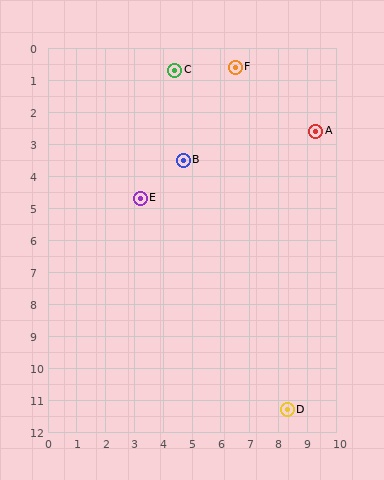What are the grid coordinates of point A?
Point A is at approximately (9.3, 2.6).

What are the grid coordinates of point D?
Point D is at approximately (8.3, 11.3).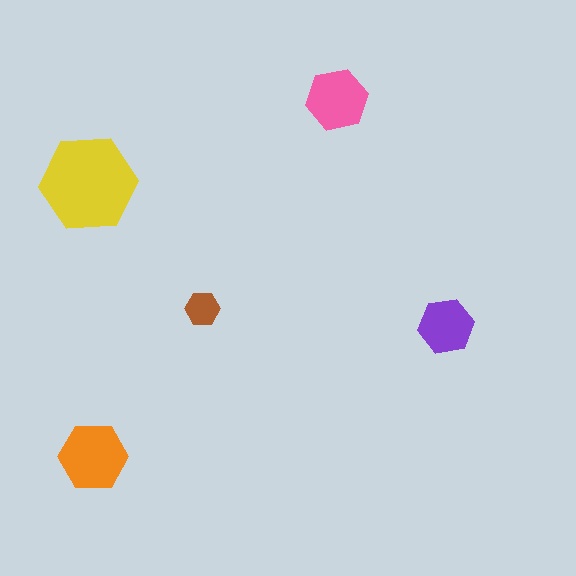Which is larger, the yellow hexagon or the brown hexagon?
The yellow one.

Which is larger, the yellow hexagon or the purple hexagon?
The yellow one.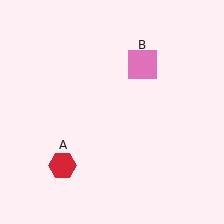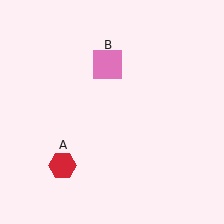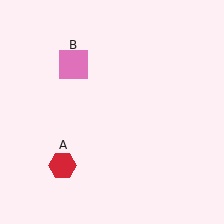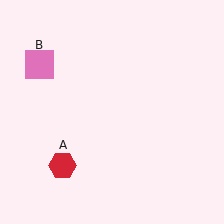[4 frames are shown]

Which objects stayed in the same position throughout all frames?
Red hexagon (object A) remained stationary.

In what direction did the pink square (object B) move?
The pink square (object B) moved left.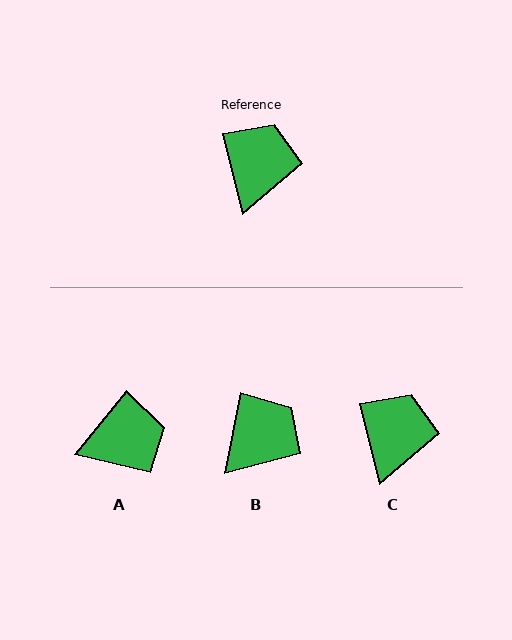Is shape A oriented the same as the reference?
No, it is off by about 53 degrees.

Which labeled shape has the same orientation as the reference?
C.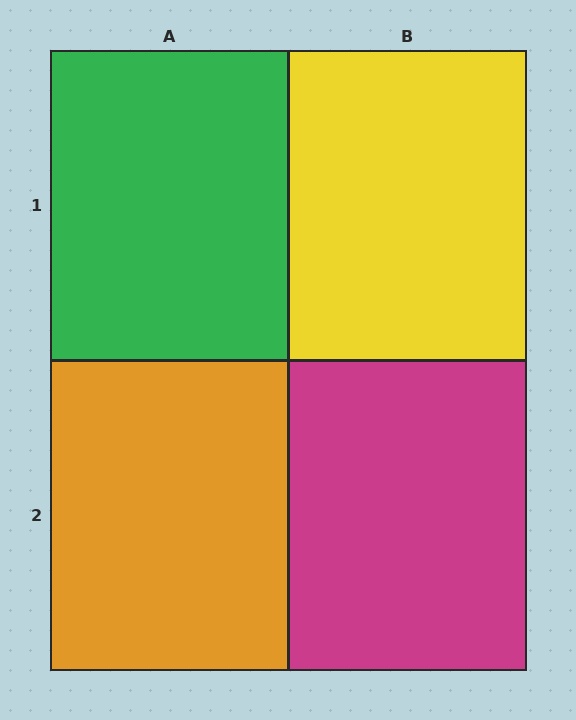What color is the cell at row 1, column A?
Green.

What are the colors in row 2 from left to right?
Orange, magenta.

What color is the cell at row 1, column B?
Yellow.